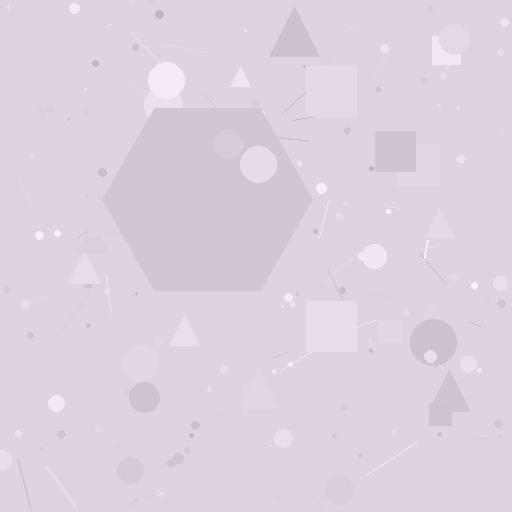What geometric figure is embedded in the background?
A hexagon is embedded in the background.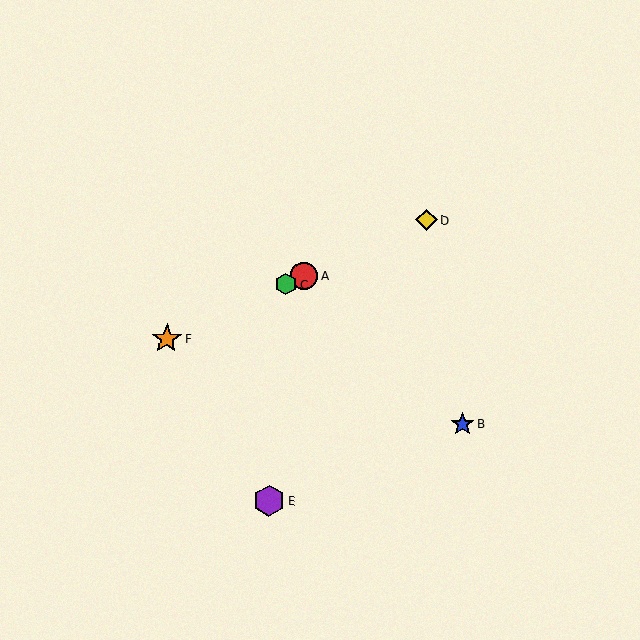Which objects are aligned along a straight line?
Objects A, C, D, F are aligned along a straight line.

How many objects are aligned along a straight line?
4 objects (A, C, D, F) are aligned along a straight line.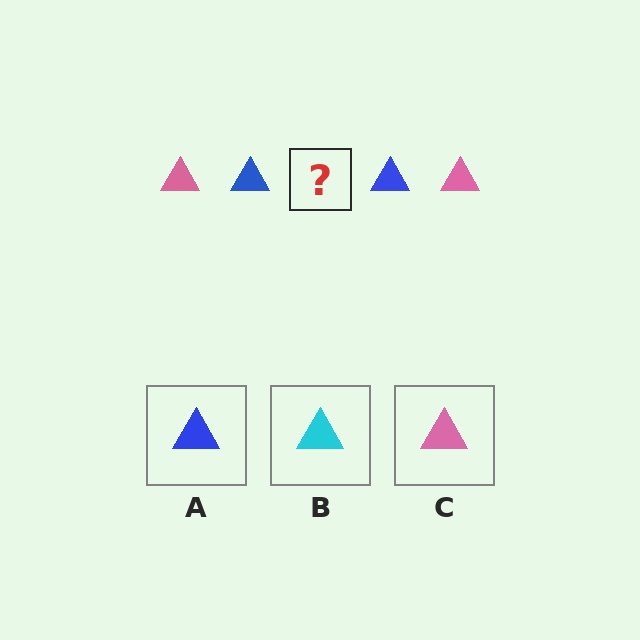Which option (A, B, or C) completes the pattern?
C.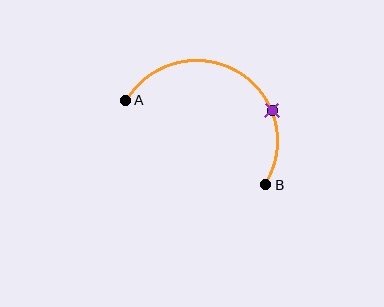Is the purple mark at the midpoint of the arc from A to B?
No. The purple mark lies on the arc but is closer to endpoint B. The arc midpoint would be at the point on the curve equidistant along the arc from both A and B.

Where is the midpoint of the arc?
The arc midpoint is the point on the curve farthest from the straight line joining A and B. It sits above that line.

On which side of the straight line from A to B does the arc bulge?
The arc bulges above the straight line connecting A and B.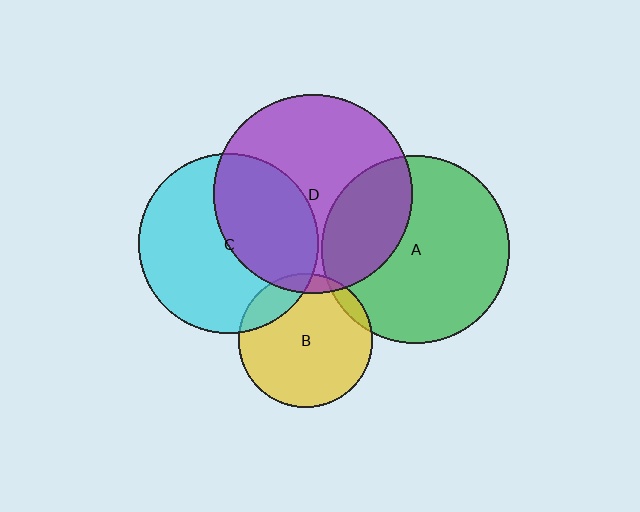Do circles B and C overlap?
Yes.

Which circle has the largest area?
Circle D (purple).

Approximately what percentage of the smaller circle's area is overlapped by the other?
Approximately 15%.